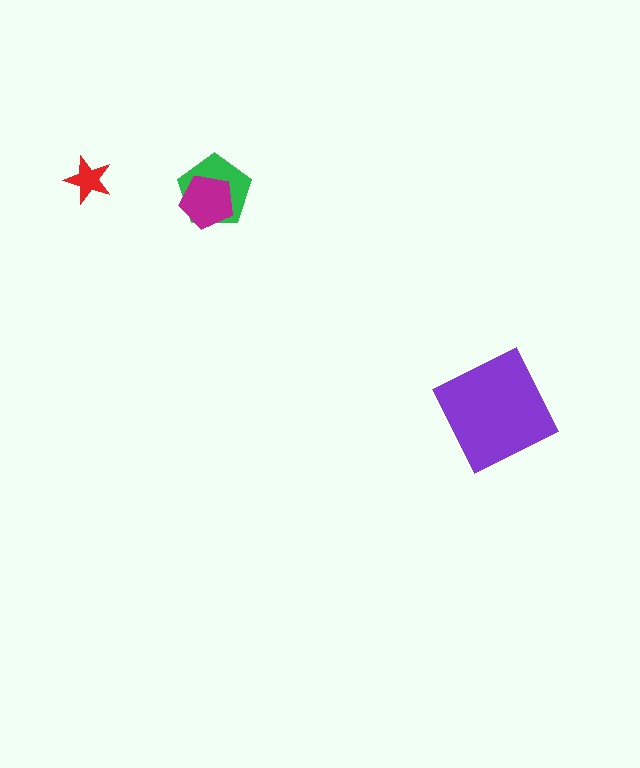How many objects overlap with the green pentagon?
1 object overlaps with the green pentagon.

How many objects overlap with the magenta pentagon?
1 object overlaps with the magenta pentagon.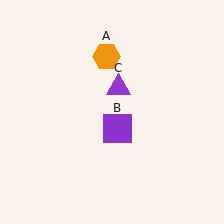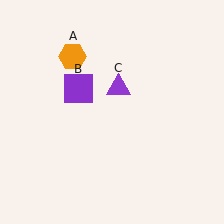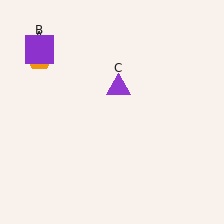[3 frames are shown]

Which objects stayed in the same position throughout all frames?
Purple triangle (object C) remained stationary.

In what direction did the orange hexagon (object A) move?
The orange hexagon (object A) moved left.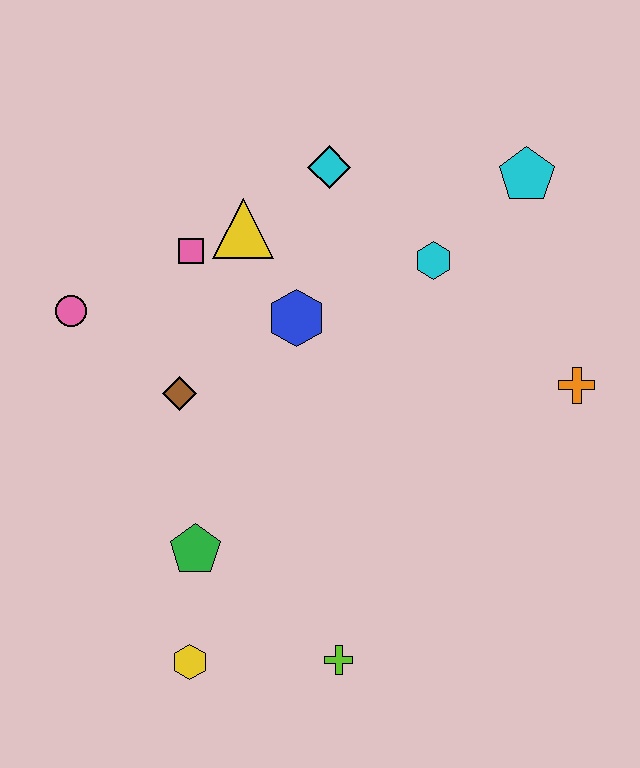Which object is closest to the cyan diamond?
The yellow triangle is closest to the cyan diamond.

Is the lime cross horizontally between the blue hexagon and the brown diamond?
No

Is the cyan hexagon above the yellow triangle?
No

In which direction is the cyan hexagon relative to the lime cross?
The cyan hexagon is above the lime cross.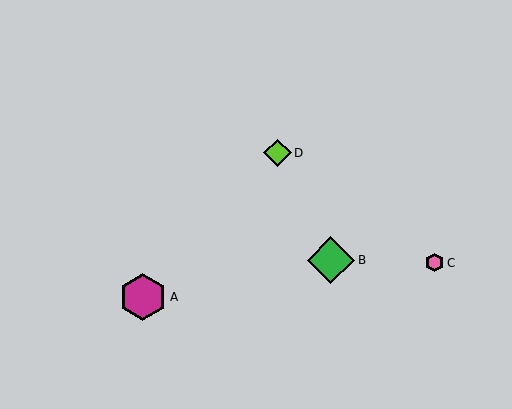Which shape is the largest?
The magenta hexagon (labeled A) is the largest.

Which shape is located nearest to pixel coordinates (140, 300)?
The magenta hexagon (labeled A) at (143, 297) is nearest to that location.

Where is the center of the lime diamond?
The center of the lime diamond is at (277, 153).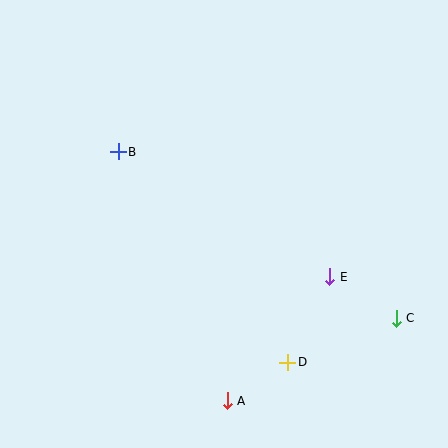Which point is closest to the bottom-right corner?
Point C is closest to the bottom-right corner.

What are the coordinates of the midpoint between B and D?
The midpoint between B and D is at (203, 257).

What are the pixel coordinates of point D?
Point D is at (288, 362).